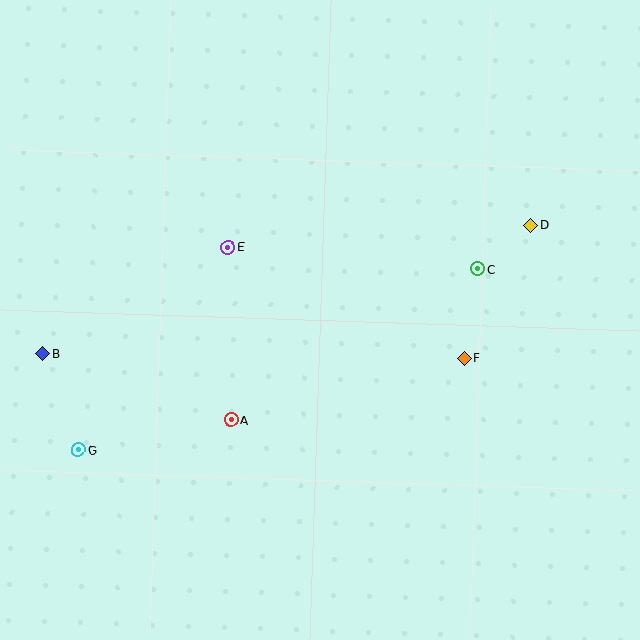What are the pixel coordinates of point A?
Point A is at (231, 420).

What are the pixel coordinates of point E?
Point E is at (228, 247).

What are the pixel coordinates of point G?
Point G is at (78, 450).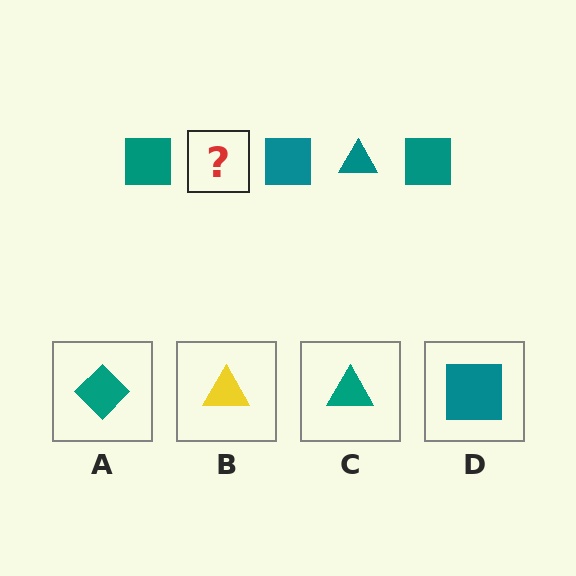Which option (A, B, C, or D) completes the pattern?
C.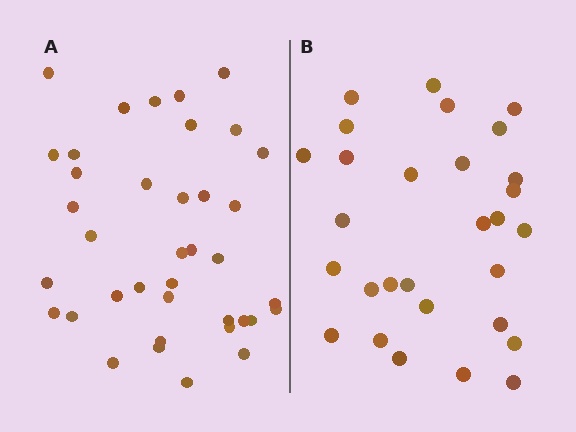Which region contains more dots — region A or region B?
Region A (the left region) has more dots.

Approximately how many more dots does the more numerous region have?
Region A has roughly 8 or so more dots than region B.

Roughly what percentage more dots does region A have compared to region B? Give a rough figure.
About 30% more.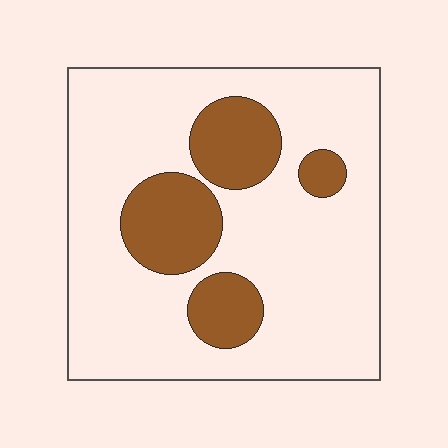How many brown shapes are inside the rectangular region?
4.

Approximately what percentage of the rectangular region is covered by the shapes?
Approximately 20%.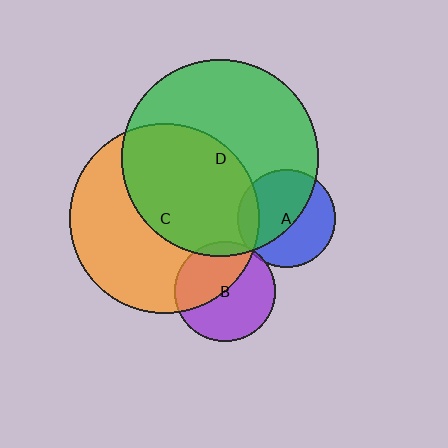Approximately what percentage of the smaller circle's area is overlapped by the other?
Approximately 5%.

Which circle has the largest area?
Circle D (green).